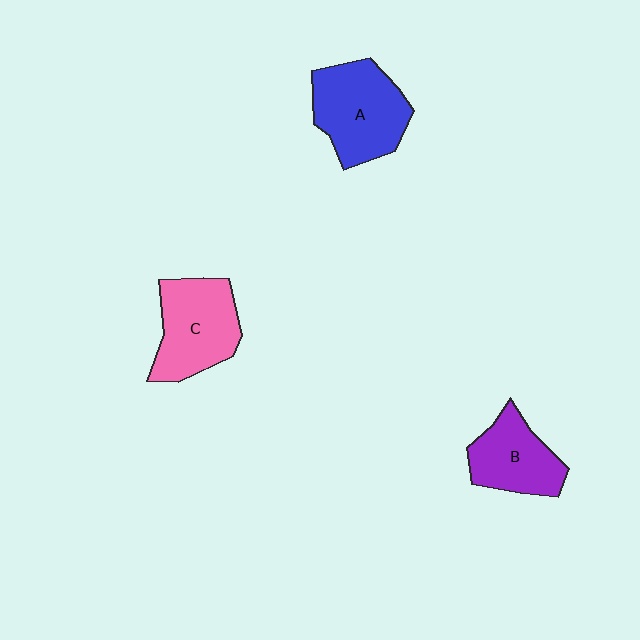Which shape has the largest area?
Shape A (blue).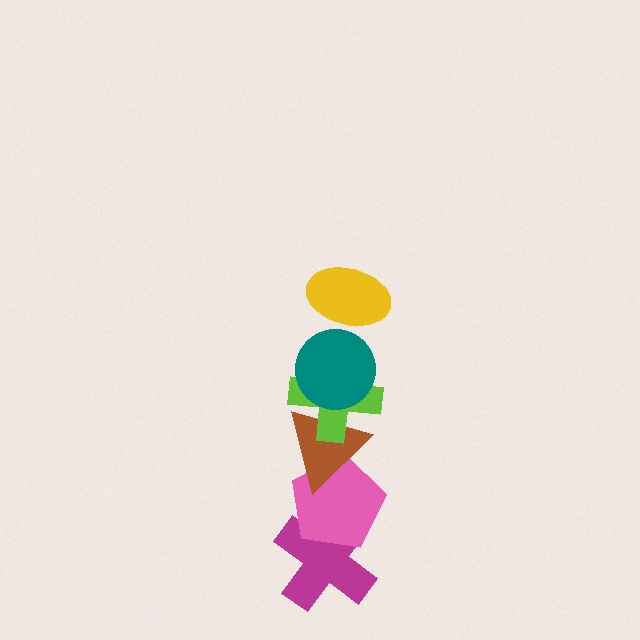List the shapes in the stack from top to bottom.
From top to bottom: the yellow ellipse, the teal circle, the lime cross, the brown triangle, the pink pentagon, the magenta cross.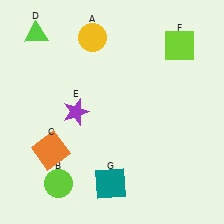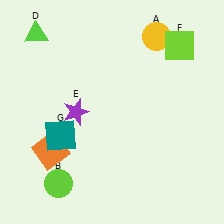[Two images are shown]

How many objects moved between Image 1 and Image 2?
2 objects moved between the two images.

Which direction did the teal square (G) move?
The teal square (G) moved left.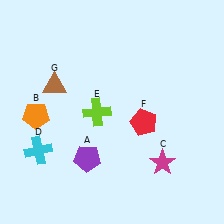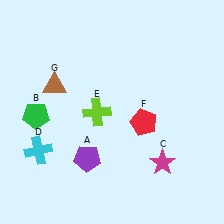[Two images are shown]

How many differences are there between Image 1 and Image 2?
There is 1 difference between the two images.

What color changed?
The pentagon (B) changed from orange in Image 1 to green in Image 2.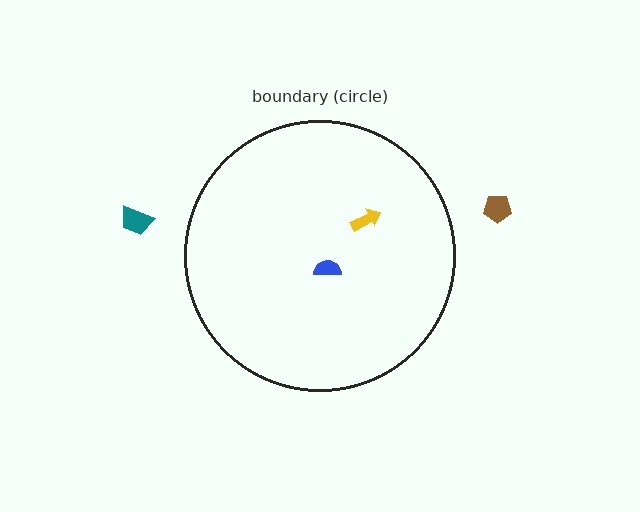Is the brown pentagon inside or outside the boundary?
Outside.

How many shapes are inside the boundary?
2 inside, 2 outside.